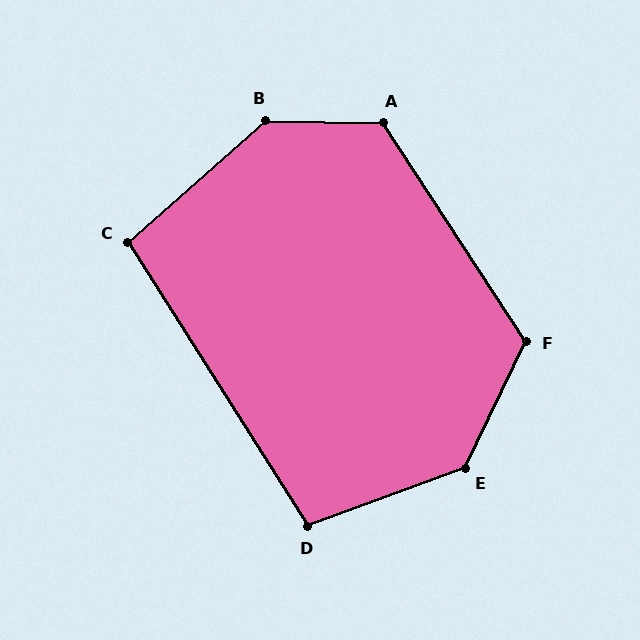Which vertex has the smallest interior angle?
C, at approximately 99 degrees.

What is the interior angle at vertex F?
Approximately 121 degrees (obtuse).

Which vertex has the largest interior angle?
B, at approximately 137 degrees.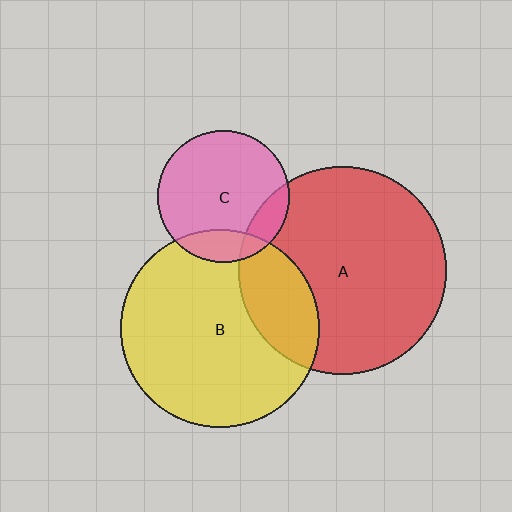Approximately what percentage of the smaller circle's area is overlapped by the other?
Approximately 15%.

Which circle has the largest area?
Circle A (red).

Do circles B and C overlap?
Yes.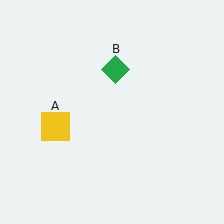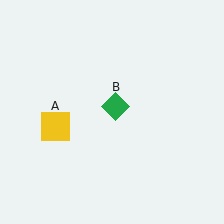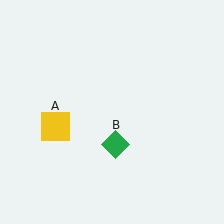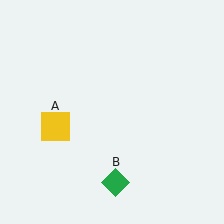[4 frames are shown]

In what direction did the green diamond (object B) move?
The green diamond (object B) moved down.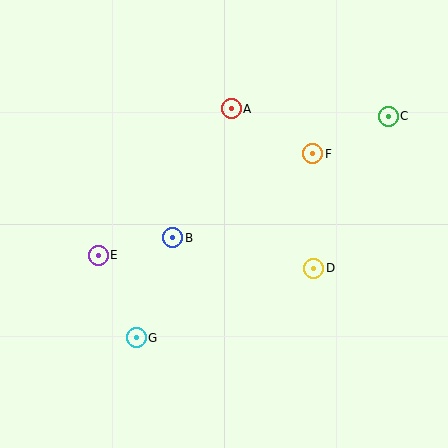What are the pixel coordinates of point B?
Point B is at (173, 238).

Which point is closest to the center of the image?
Point B at (173, 238) is closest to the center.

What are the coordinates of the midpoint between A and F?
The midpoint between A and F is at (272, 131).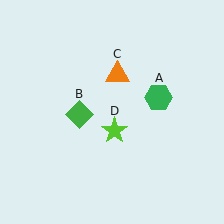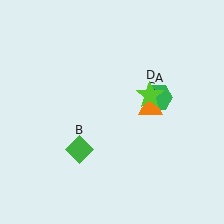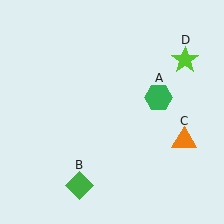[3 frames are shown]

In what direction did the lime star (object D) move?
The lime star (object D) moved up and to the right.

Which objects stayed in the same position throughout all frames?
Green hexagon (object A) remained stationary.